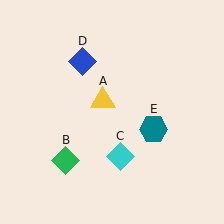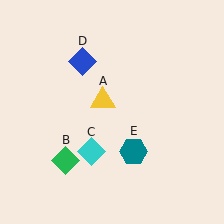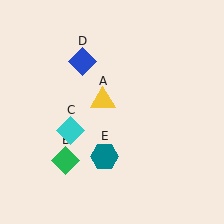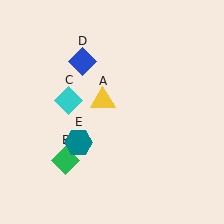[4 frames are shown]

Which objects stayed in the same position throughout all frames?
Yellow triangle (object A) and green diamond (object B) and blue diamond (object D) remained stationary.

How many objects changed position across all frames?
2 objects changed position: cyan diamond (object C), teal hexagon (object E).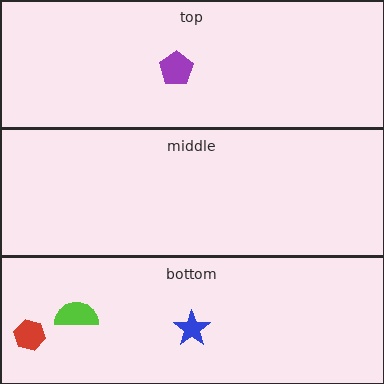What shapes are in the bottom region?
The lime semicircle, the red hexagon, the blue star.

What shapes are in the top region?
The purple pentagon.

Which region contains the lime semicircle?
The bottom region.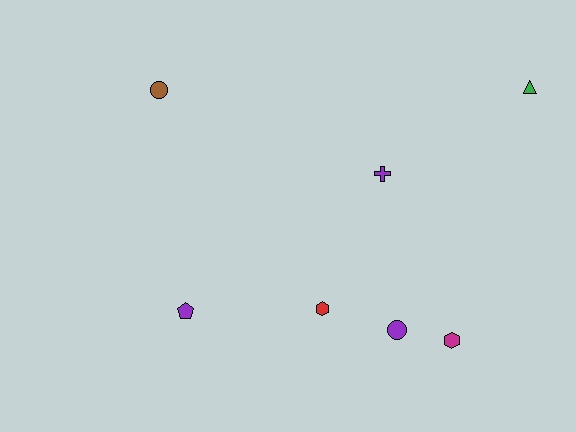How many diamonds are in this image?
There are no diamonds.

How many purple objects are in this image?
There are 3 purple objects.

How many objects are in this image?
There are 7 objects.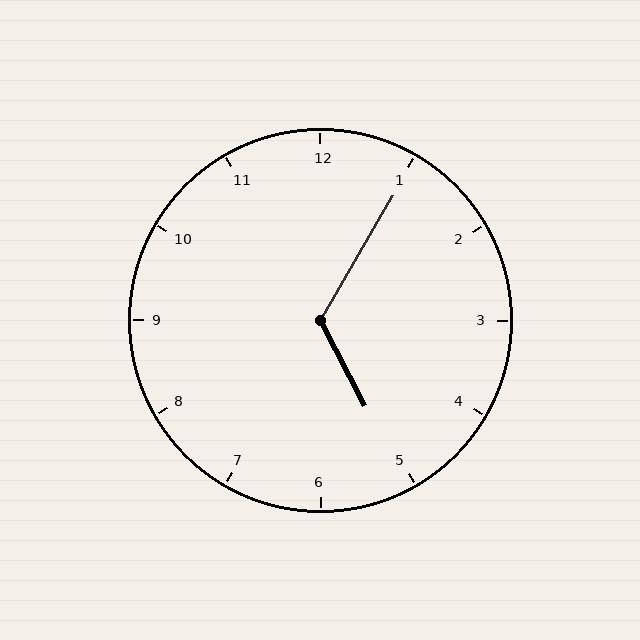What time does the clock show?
5:05.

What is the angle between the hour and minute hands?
Approximately 122 degrees.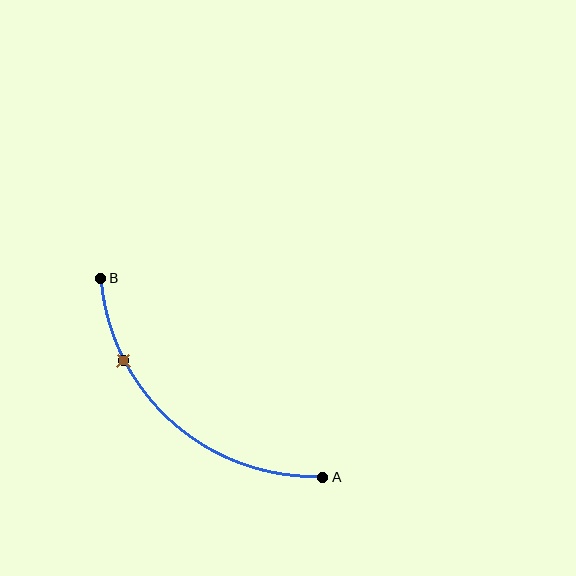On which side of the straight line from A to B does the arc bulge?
The arc bulges below and to the left of the straight line connecting A and B.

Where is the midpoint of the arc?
The arc midpoint is the point on the curve farthest from the straight line joining A and B. It sits below and to the left of that line.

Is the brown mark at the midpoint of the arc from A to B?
No. The brown mark lies on the arc but is closer to endpoint B. The arc midpoint would be at the point on the curve equidistant along the arc from both A and B.